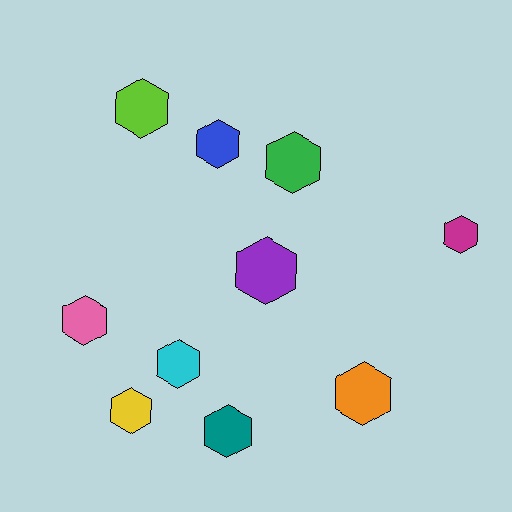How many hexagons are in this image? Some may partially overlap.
There are 10 hexagons.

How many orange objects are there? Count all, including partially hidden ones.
There is 1 orange object.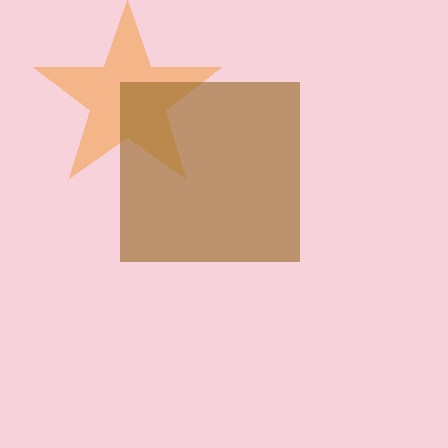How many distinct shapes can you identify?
There are 2 distinct shapes: an orange star, a brown square.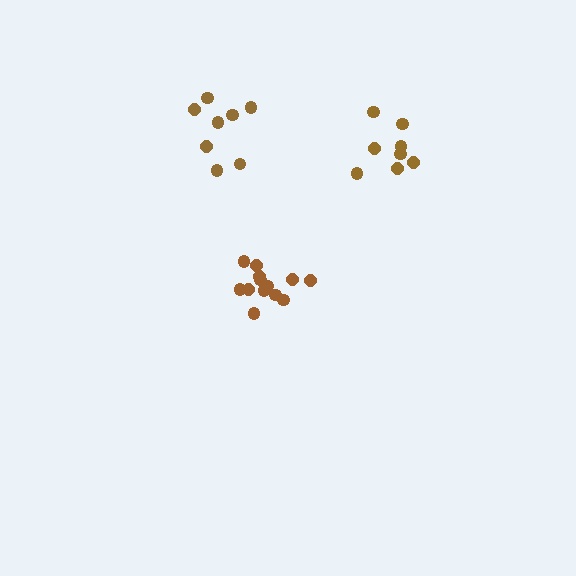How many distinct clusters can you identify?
There are 3 distinct clusters.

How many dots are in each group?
Group 1: 13 dots, Group 2: 8 dots, Group 3: 8 dots (29 total).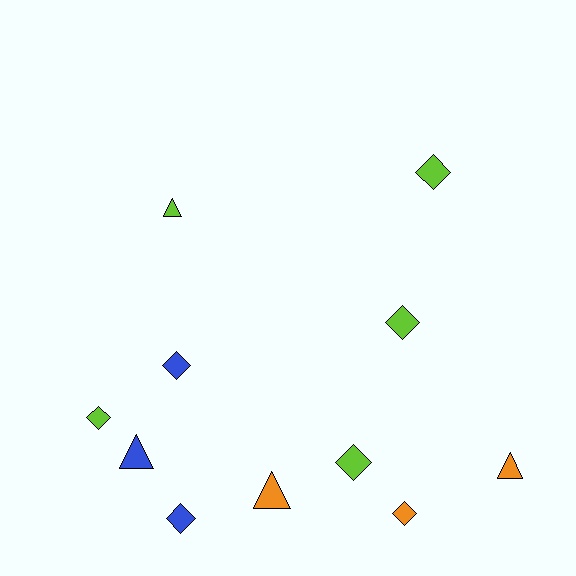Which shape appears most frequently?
Diamond, with 7 objects.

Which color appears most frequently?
Lime, with 5 objects.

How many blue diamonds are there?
There are 2 blue diamonds.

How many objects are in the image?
There are 11 objects.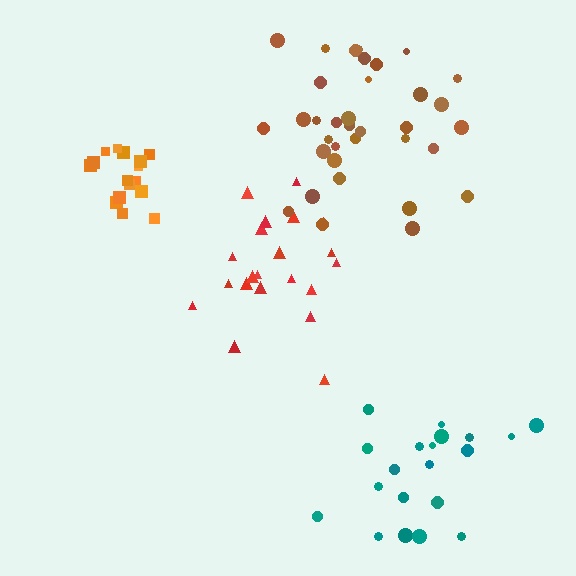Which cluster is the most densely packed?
Orange.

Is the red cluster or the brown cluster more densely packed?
Red.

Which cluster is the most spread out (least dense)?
Teal.